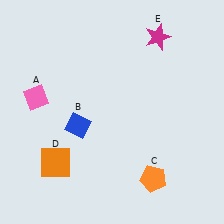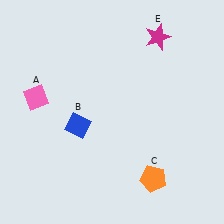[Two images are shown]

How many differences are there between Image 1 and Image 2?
There is 1 difference between the two images.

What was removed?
The orange square (D) was removed in Image 2.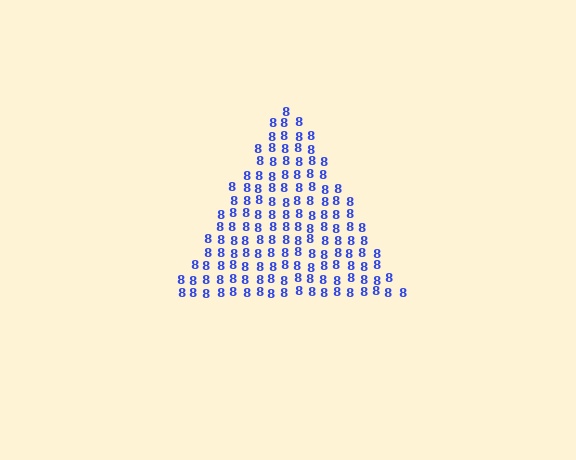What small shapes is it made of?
It is made of small digit 8's.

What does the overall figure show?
The overall figure shows a triangle.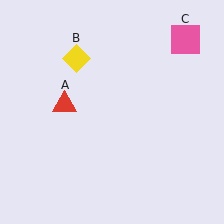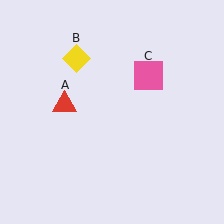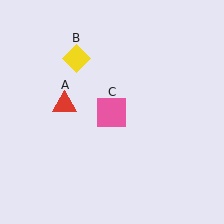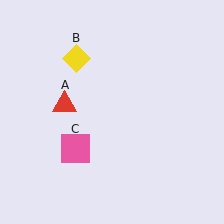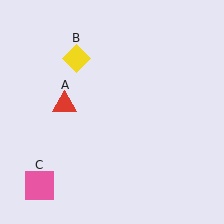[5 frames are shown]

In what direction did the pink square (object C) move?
The pink square (object C) moved down and to the left.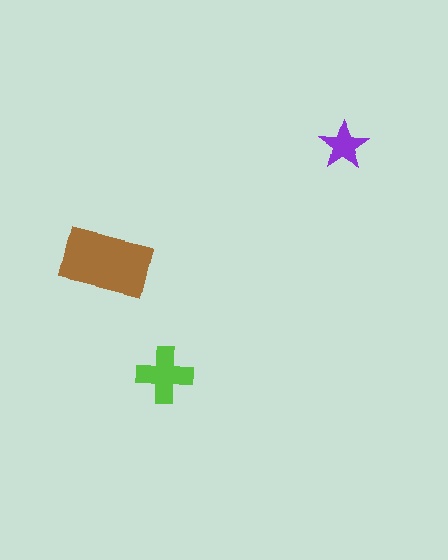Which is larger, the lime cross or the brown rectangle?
The brown rectangle.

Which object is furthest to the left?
The brown rectangle is leftmost.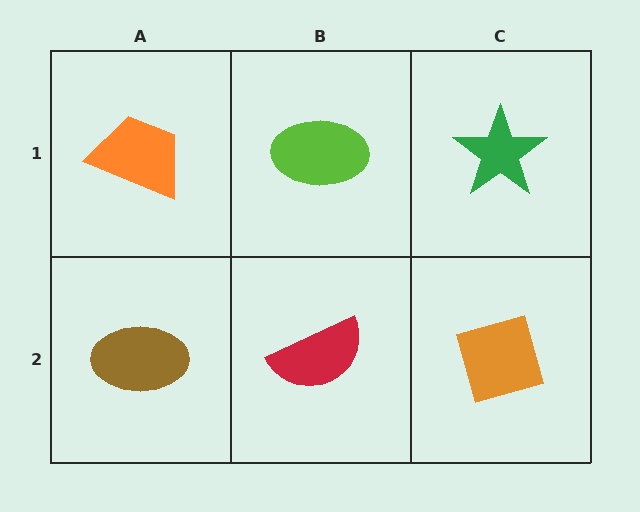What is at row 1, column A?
An orange trapezoid.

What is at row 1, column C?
A green star.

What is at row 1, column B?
A lime ellipse.